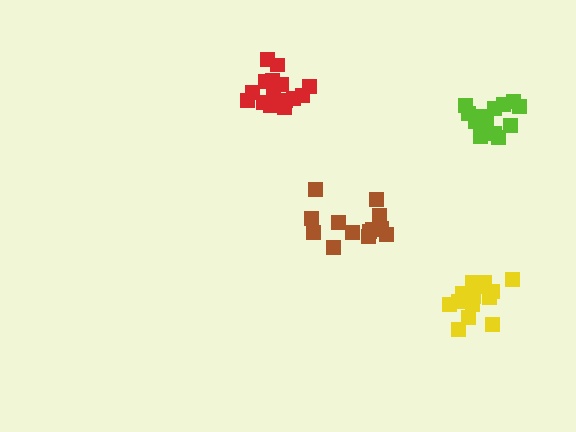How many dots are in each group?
Group 1: 14 dots, Group 2: 16 dots, Group 3: 13 dots, Group 4: 15 dots (58 total).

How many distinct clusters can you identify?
There are 4 distinct clusters.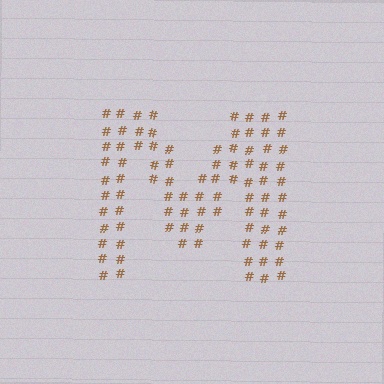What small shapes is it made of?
It is made of small hash symbols.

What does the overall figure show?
The overall figure shows the letter M.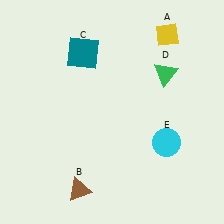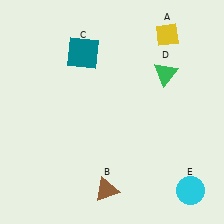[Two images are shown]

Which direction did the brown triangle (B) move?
The brown triangle (B) moved right.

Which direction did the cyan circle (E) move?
The cyan circle (E) moved down.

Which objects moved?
The objects that moved are: the brown triangle (B), the cyan circle (E).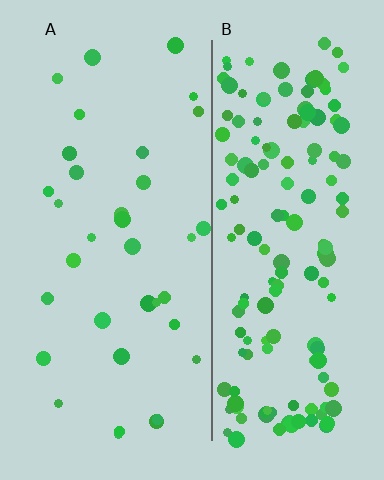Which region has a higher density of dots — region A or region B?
B (the right).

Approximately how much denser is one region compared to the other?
Approximately 4.4× — region B over region A.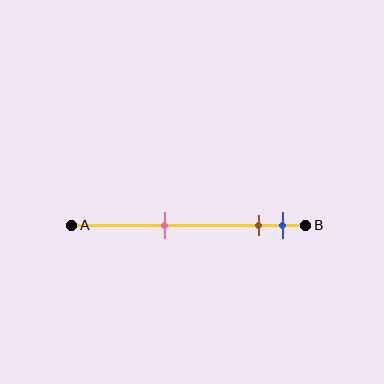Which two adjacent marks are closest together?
The brown and blue marks are the closest adjacent pair.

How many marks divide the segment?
There are 3 marks dividing the segment.